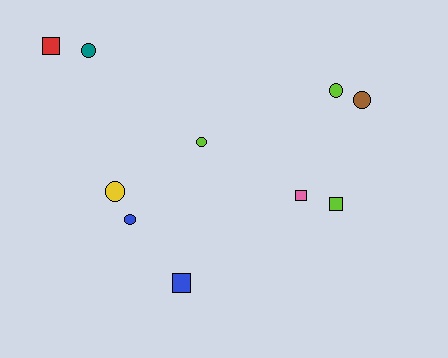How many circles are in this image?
There are 6 circles.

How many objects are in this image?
There are 10 objects.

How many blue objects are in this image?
There are 2 blue objects.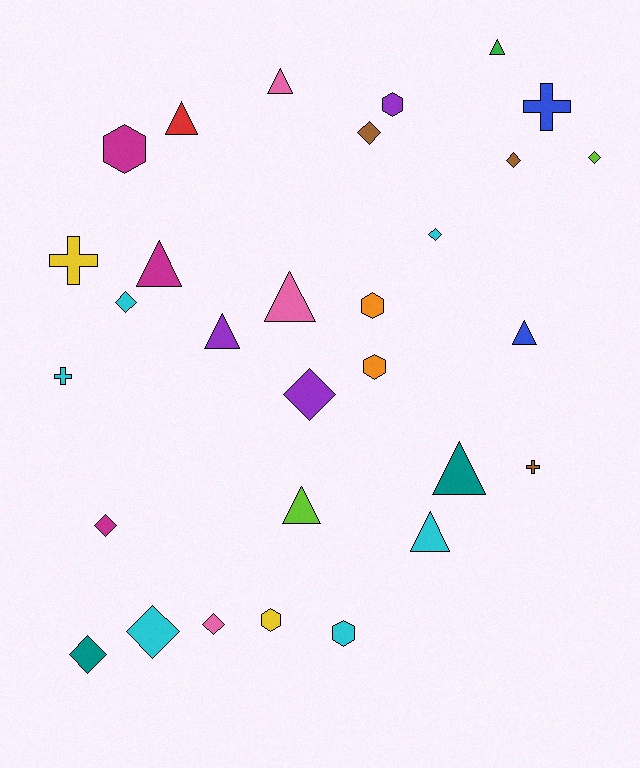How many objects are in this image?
There are 30 objects.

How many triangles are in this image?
There are 10 triangles.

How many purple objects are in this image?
There are 3 purple objects.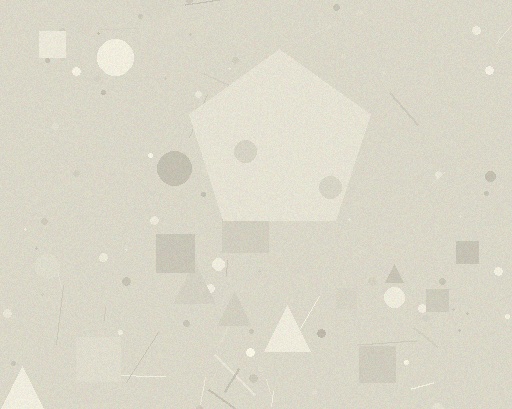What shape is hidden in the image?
A pentagon is hidden in the image.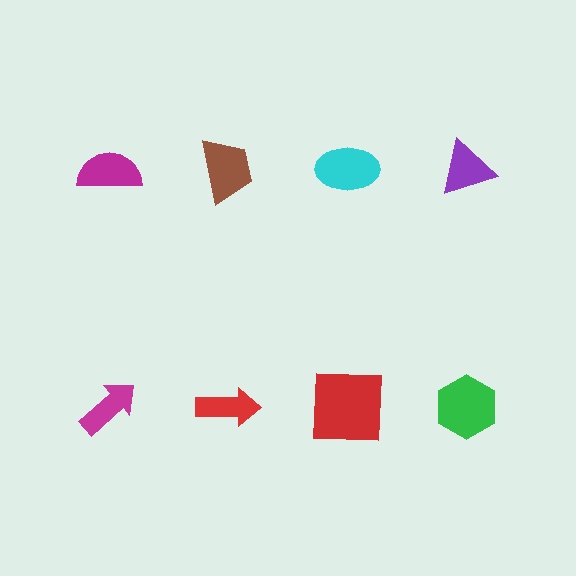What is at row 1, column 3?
A cyan ellipse.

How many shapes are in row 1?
4 shapes.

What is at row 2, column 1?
A magenta arrow.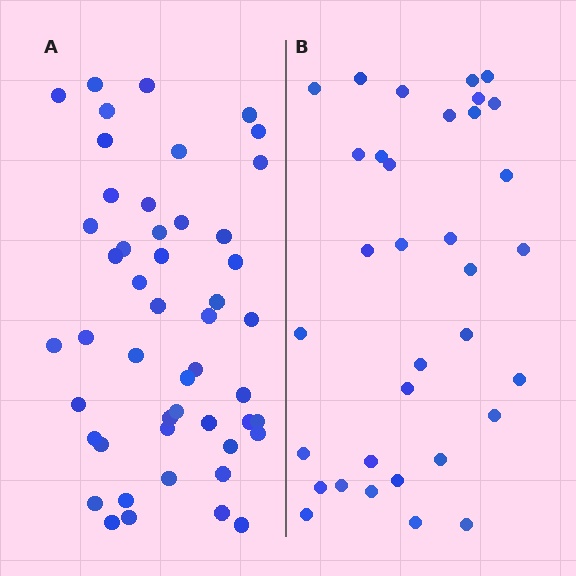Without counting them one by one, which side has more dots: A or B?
Region A (the left region) has more dots.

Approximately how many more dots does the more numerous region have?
Region A has approximately 15 more dots than region B.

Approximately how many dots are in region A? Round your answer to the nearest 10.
About 50 dots. (The exact count is 49, which rounds to 50.)